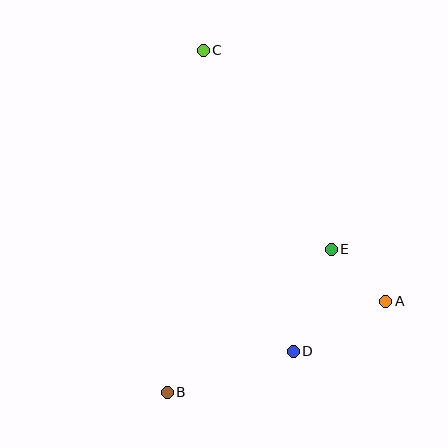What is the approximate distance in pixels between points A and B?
The distance between A and B is approximately 237 pixels.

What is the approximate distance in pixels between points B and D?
The distance between B and D is approximately 133 pixels.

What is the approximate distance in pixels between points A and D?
The distance between A and D is approximately 105 pixels.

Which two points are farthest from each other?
Points B and C are farthest from each other.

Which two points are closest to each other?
Points A and E are closest to each other.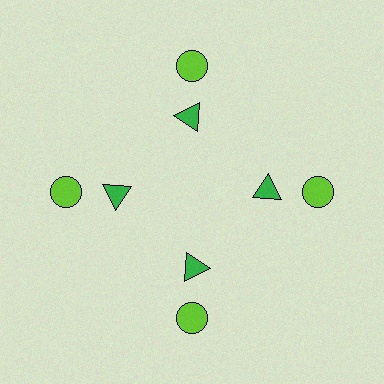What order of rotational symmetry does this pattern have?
This pattern has 4-fold rotational symmetry.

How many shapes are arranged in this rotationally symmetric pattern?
There are 8 shapes, arranged in 4 groups of 2.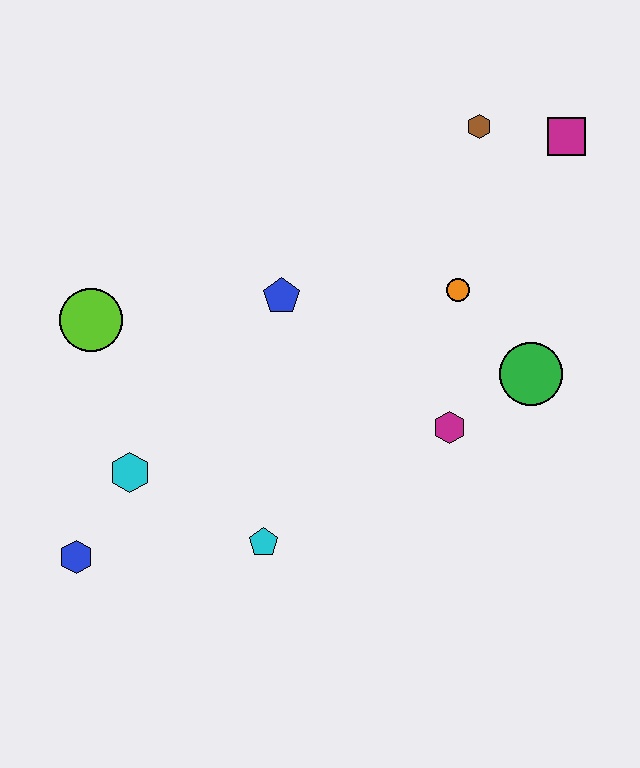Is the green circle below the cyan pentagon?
No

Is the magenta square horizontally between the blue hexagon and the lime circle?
No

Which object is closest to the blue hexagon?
The cyan hexagon is closest to the blue hexagon.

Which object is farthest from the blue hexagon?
The magenta square is farthest from the blue hexagon.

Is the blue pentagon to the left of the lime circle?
No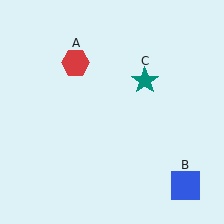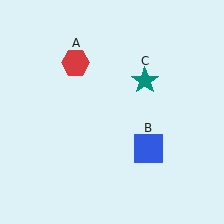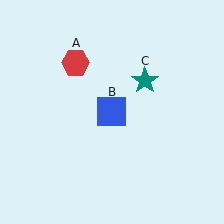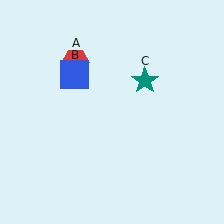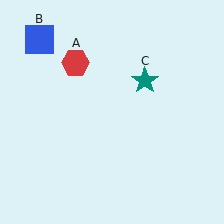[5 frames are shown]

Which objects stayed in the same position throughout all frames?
Red hexagon (object A) and teal star (object C) remained stationary.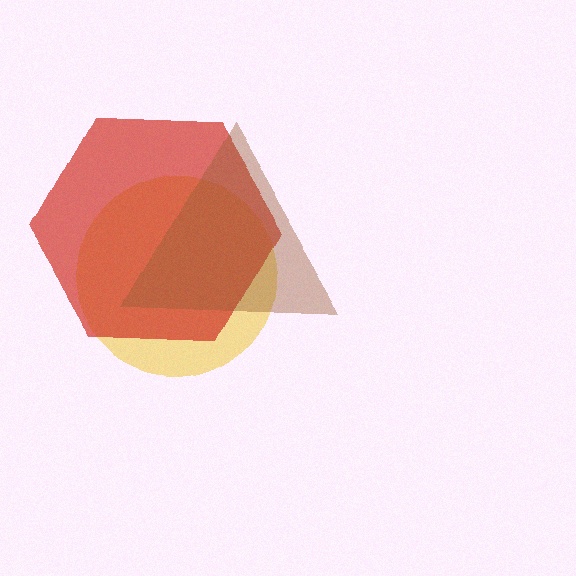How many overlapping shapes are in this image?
There are 3 overlapping shapes in the image.